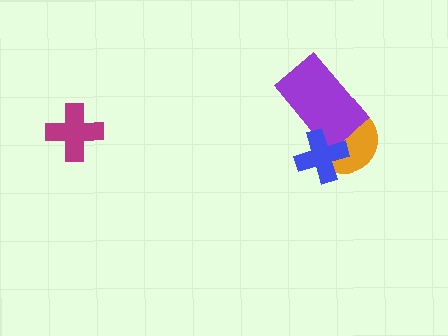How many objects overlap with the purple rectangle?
2 objects overlap with the purple rectangle.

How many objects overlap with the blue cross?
2 objects overlap with the blue cross.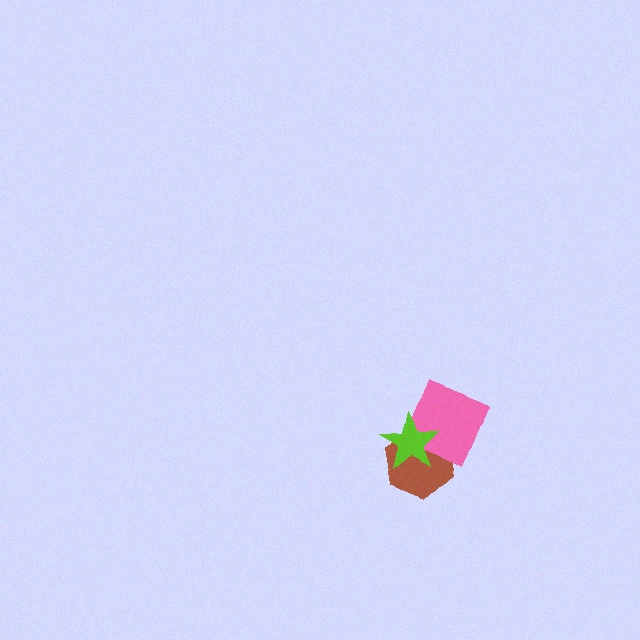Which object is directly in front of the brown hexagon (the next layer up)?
The pink diamond is directly in front of the brown hexagon.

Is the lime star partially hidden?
No, no other shape covers it.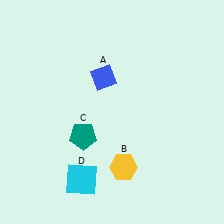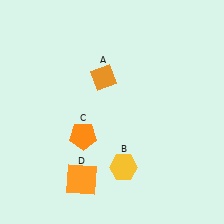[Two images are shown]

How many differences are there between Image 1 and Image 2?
There are 3 differences between the two images.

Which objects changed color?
A changed from blue to orange. C changed from teal to orange. D changed from cyan to orange.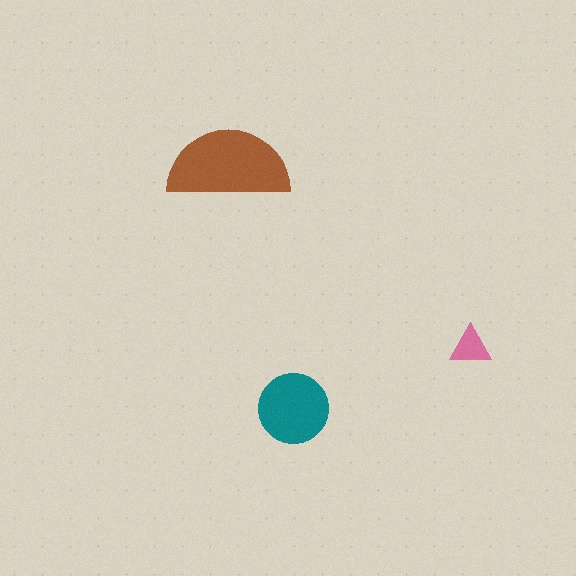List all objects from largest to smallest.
The brown semicircle, the teal circle, the pink triangle.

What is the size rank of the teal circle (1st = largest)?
2nd.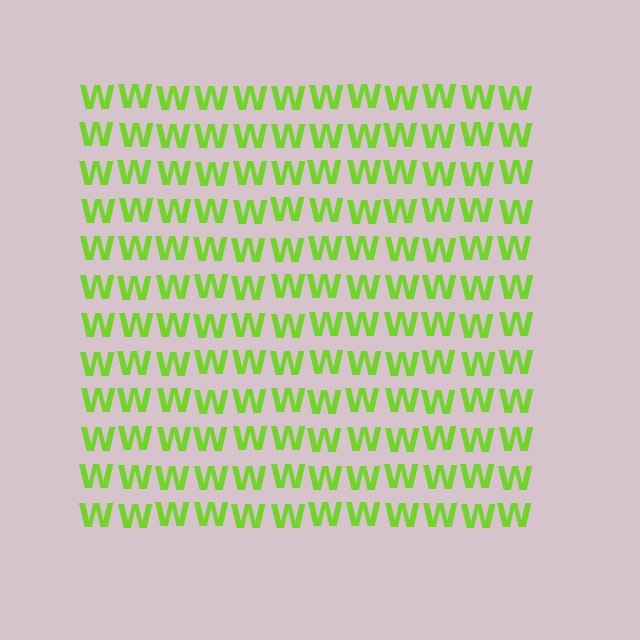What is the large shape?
The large shape is a square.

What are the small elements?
The small elements are letter W's.